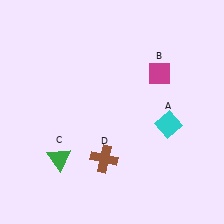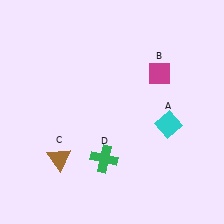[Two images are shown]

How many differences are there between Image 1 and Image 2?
There are 2 differences between the two images.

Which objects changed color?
C changed from green to brown. D changed from brown to green.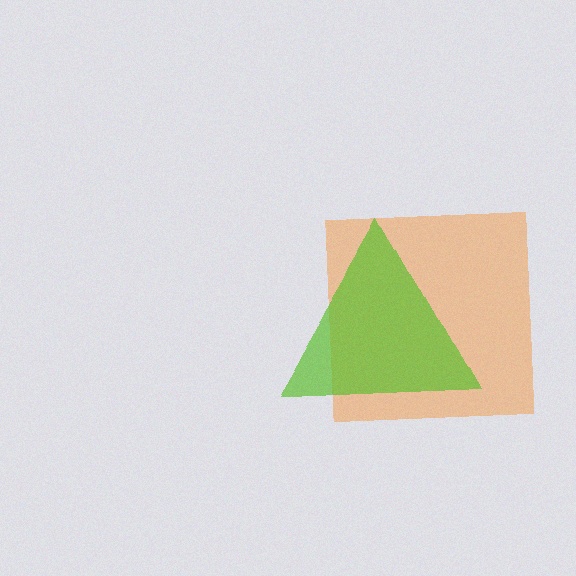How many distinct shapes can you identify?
There are 2 distinct shapes: an orange square, a lime triangle.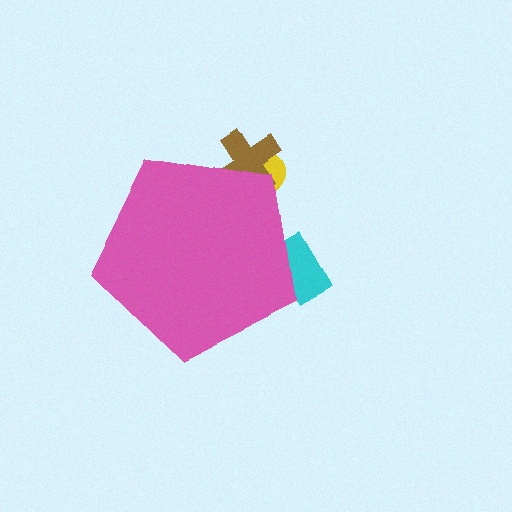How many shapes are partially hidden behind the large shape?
3 shapes are partially hidden.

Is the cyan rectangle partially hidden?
Yes, the cyan rectangle is partially hidden behind the pink pentagon.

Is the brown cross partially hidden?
Yes, the brown cross is partially hidden behind the pink pentagon.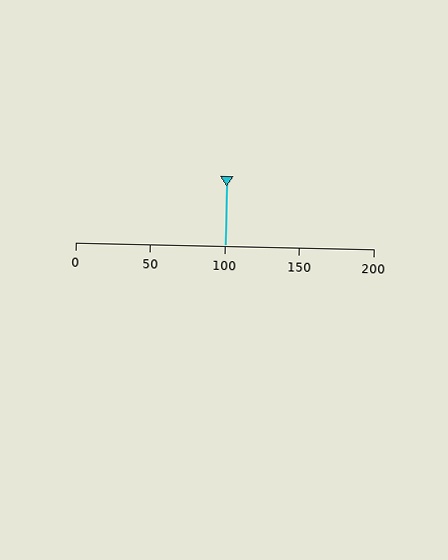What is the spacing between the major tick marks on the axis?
The major ticks are spaced 50 apart.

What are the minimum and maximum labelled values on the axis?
The axis runs from 0 to 200.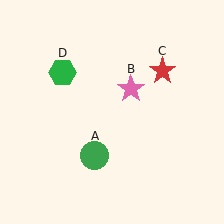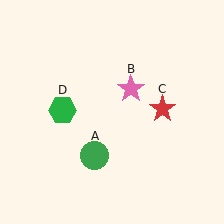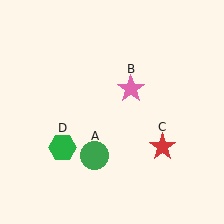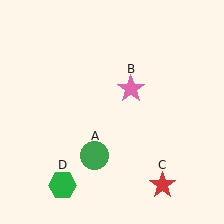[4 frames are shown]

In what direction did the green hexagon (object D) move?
The green hexagon (object D) moved down.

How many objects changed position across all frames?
2 objects changed position: red star (object C), green hexagon (object D).